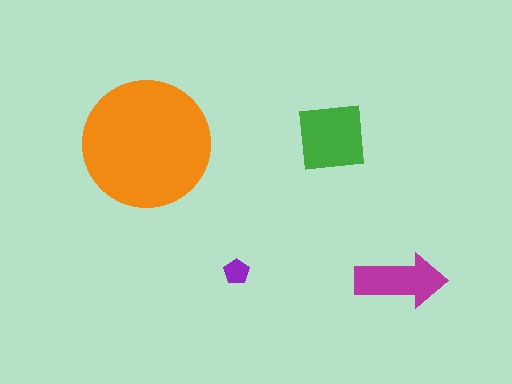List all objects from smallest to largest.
The purple pentagon, the magenta arrow, the green square, the orange circle.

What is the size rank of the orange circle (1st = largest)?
1st.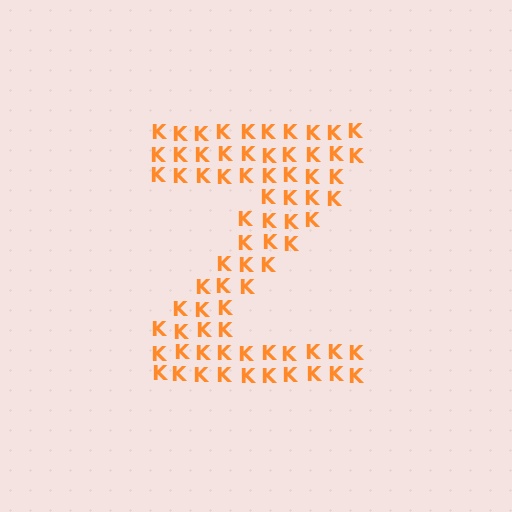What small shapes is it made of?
It is made of small letter K's.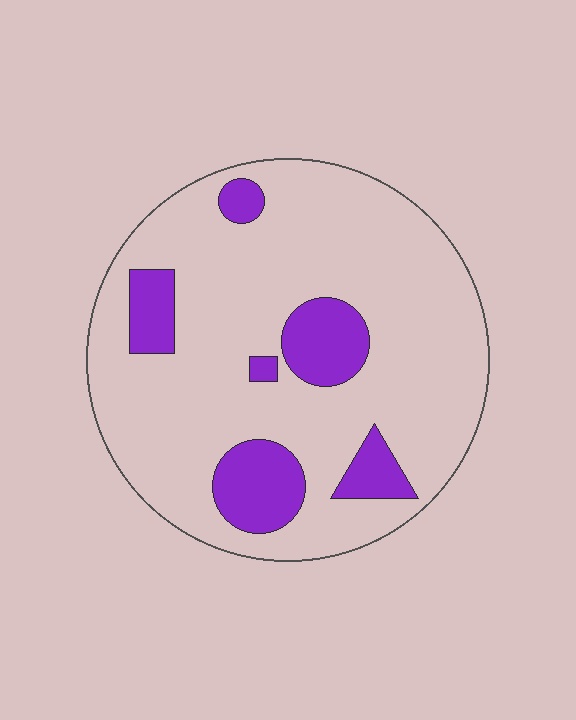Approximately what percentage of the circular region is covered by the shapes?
Approximately 20%.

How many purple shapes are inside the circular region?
6.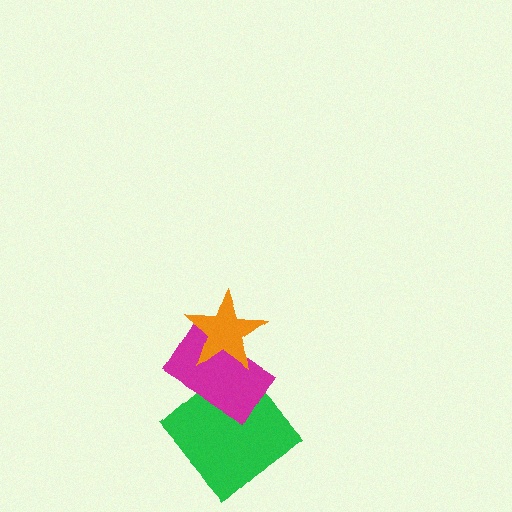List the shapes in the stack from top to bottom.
From top to bottom: the orange star, the magenta rectangle, the green diamond.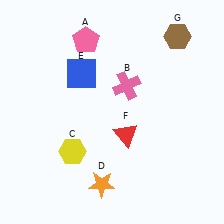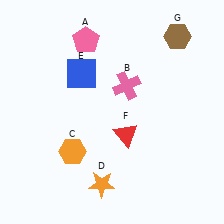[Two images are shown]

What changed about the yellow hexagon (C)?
In Image 1, C is yellow. In Image 2, it changed to orange.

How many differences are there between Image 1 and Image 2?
There is 1 difference between the two images.